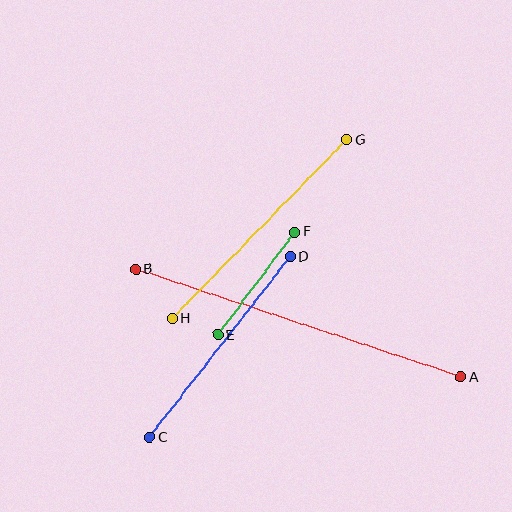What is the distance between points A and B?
The distance is approximately 343 pixels.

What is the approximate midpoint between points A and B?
The midpoint is at approximately (298, 323) pixels.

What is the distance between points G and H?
The distance is approximately 250 pixels.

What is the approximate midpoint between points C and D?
The midpoint is at approximately (220, 347) pixels.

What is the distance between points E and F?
The distance is approximately 129 pixels.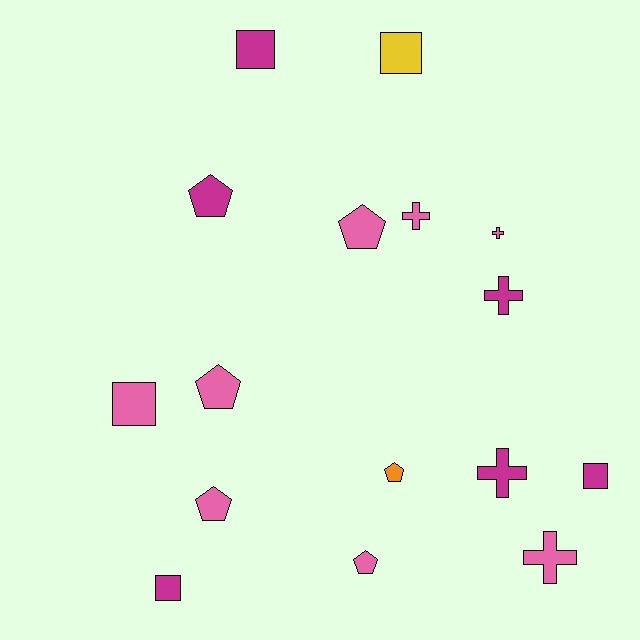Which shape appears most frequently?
Pentagon, with 6 objects.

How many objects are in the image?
There are 16 objects.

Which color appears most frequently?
Pink, with 8 objects.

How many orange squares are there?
There are no orange squares.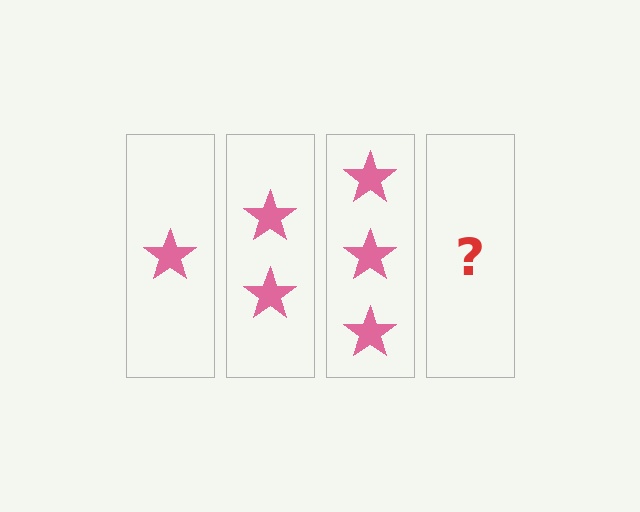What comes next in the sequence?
The next element should be 4 stars.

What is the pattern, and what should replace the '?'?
The pattern is that each step adds one more star. The '?' should be 4 stars.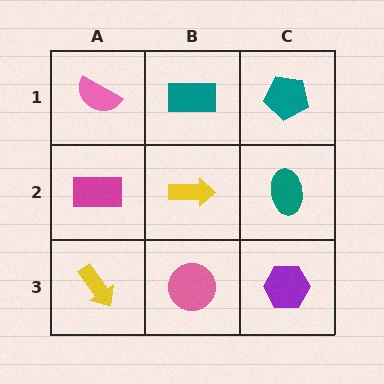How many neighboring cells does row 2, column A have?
3.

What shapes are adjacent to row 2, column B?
A teal rectangle (row 1, column B), a pink circle (row 3, column B), a magenta rectangle (row 2, column A), a teal ellipse (row 2, column C).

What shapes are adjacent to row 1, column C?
A teal ellipse (row 2, column C), a teal rectangle (row 1, column B).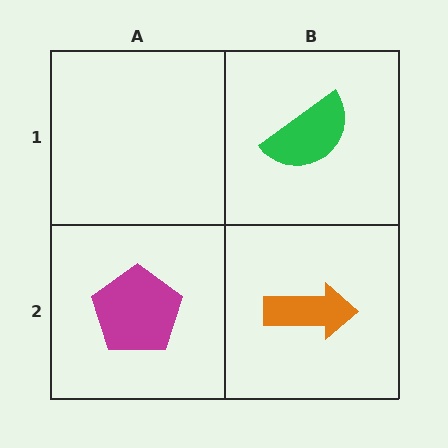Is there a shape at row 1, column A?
No, that cell is empty.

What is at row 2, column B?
An orange arrow.